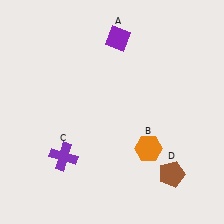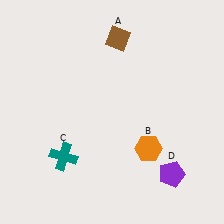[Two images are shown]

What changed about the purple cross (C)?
In Image 1, C is purple. In Image 2, it changed to teal.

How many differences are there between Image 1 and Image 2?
There are 3 differences between the two images.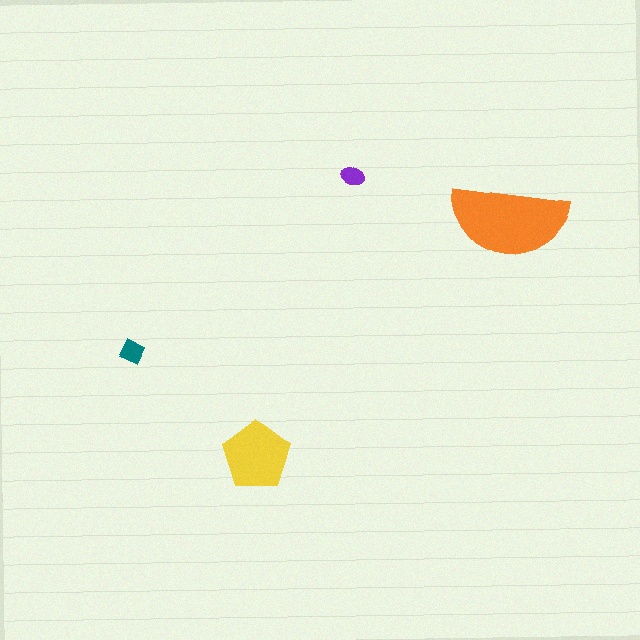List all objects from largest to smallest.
The orange semicircle, the yellow pentagon, the teal diamond, the purple ellipse.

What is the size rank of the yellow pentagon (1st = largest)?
2nd.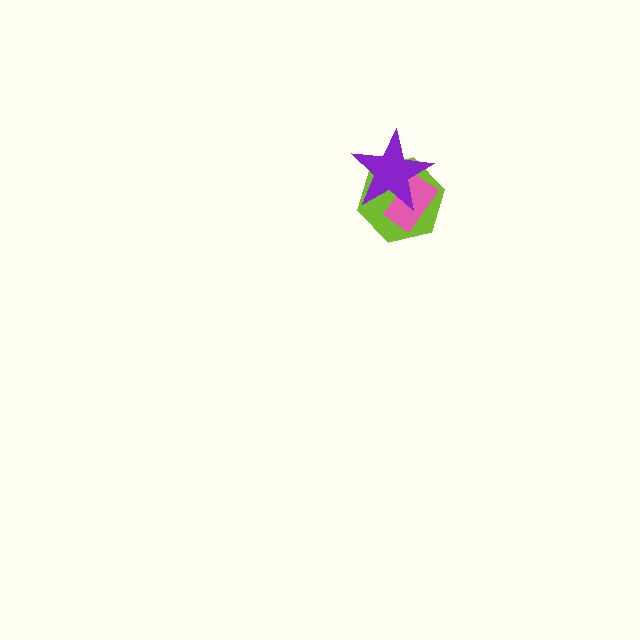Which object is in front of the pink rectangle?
The purple star is in front of the pink rectangle.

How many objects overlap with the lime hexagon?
2 objects overlap with the lime hexagon.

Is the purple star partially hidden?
No, no other shape covers it.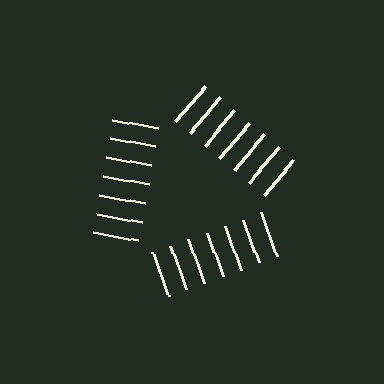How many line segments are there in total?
21 — 7 along each of the 3 edges.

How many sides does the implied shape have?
3 sides — the line-ends trace a triangle.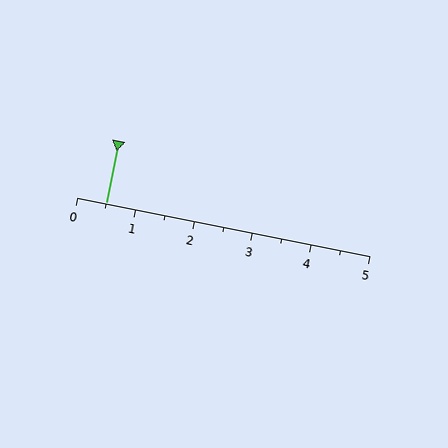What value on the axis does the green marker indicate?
The marker indicates approximately 0.5.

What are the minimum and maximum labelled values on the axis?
The axis runs from 0 to 5.